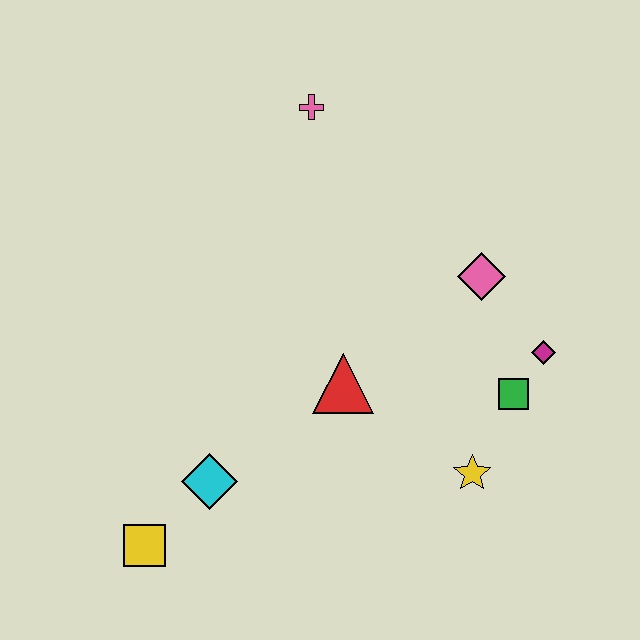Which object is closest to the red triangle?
The yellow star is closest to the red triangle.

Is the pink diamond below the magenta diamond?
No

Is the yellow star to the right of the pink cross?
Yes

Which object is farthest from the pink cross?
The yellow square is farthest from the pink cross.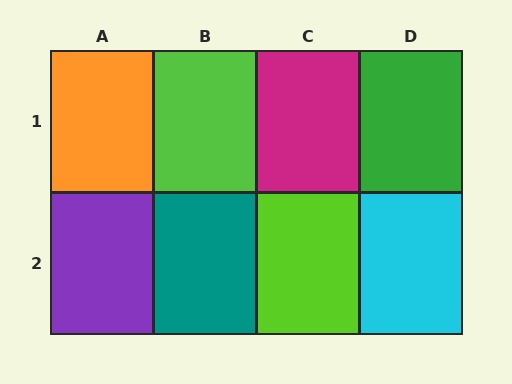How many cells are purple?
1 cell is purple.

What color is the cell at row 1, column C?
Magenta.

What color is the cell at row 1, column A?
Orange.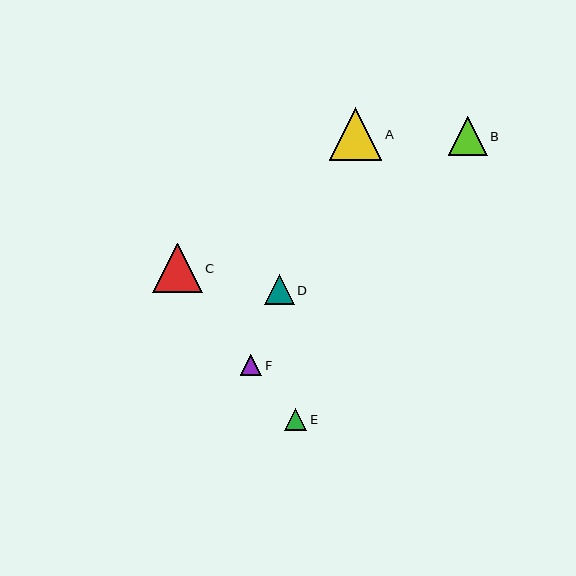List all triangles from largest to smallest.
From largest to smallest: A, C, B, D, E, F.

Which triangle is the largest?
Triangle A is the largest with a size of approximately 53 pixels.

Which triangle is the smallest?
Triangle F is the smallest with a size of approximately 22 pixels.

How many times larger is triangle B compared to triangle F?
Triangle B is approximately 1.8 times the size of triangle F.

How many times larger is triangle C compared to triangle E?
Triangle C is approximately 2.3 times the size of triangle E.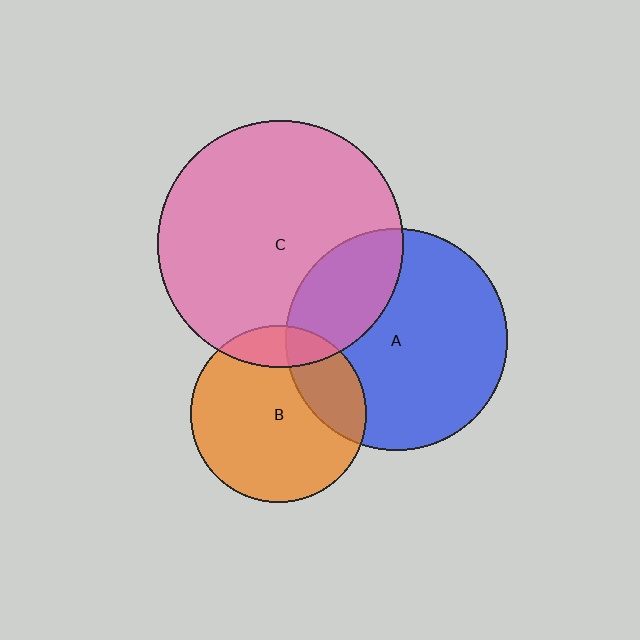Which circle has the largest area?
Circle C (pink).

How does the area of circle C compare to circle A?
Approximately 1.2 times.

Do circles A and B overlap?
Yes.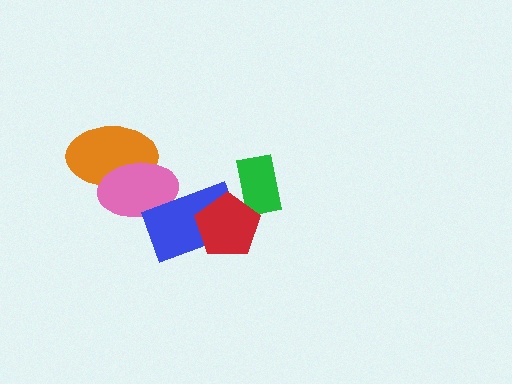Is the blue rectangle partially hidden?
Yes, it is partially covered by another shape.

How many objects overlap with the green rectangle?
1 object overlaps with the green rectangle.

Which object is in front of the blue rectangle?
The red pentagon is in front of the blue rectangle.